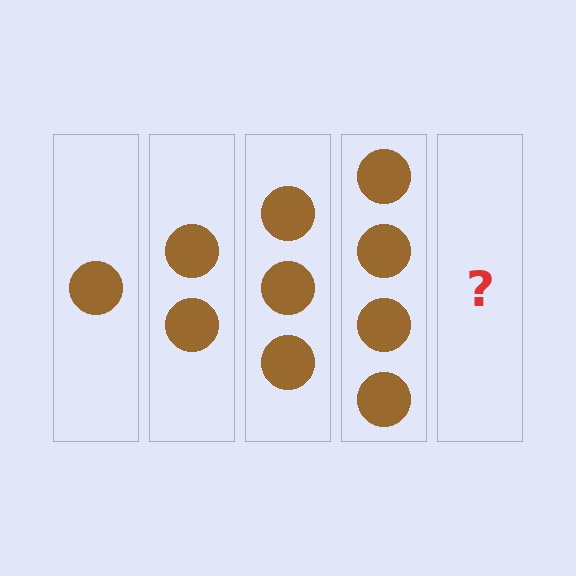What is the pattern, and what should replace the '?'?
The pattern is that each step adds one more circle. The '?' should be 5 circles.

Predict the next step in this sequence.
The next step is 5 circles.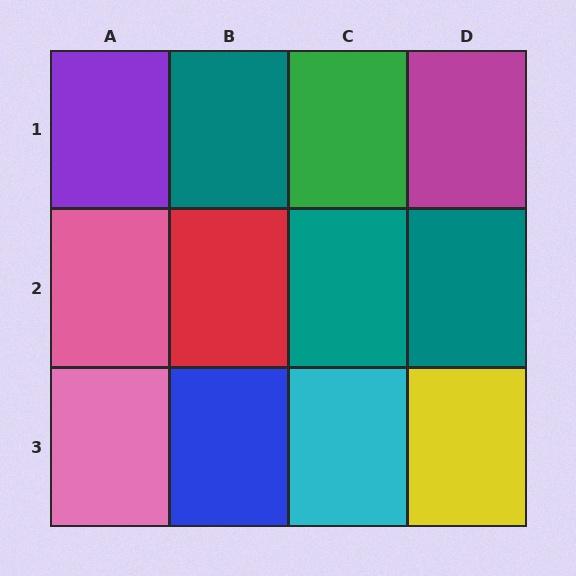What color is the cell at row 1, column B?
Teal.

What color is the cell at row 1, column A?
Purple.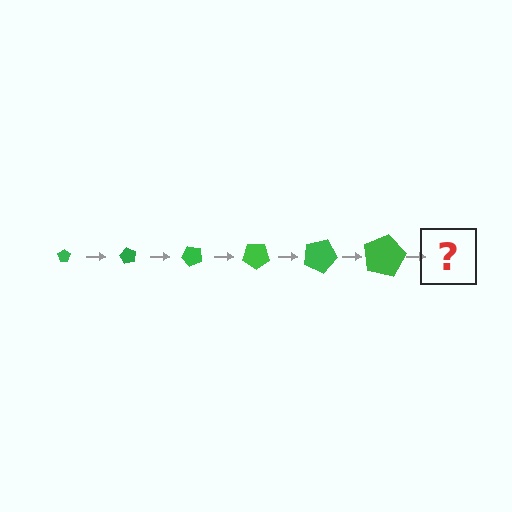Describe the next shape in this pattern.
It should be a pentagon, larger than the previous one and rotated 360 degrees from the start.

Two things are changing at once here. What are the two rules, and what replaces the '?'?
The two rules are that the pentagon grows larger each step and it rotates 60 degrees each step. The '?' should be a pentagon, larger than the previous one and rotated 360 degrees from the start.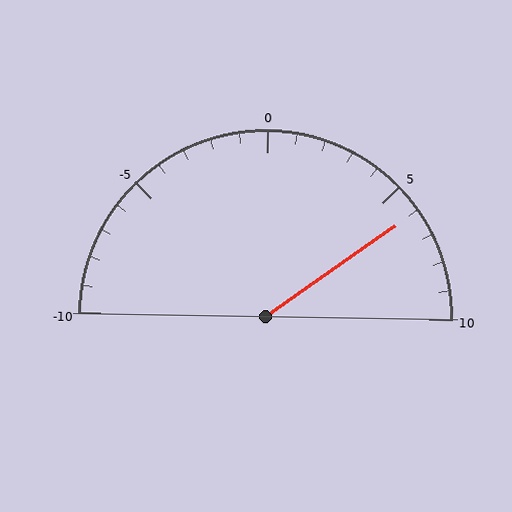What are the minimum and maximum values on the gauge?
The gauge ranges from -10 to 10.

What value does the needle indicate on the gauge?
The needle indicates approximately 6.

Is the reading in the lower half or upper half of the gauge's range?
The reading is in the upper half of the range (-10 to 10).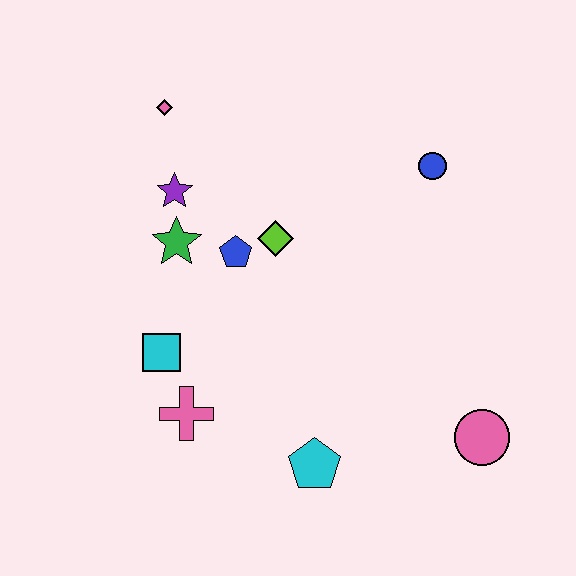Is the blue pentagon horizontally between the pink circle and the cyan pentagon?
No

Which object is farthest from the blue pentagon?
The pink circle is farthest from the blue pentagon.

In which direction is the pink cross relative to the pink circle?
The pink cross is to the left of the pink circle.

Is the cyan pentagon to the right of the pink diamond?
Yes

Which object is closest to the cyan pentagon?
The pink cross is closest to the cyan pentagon.